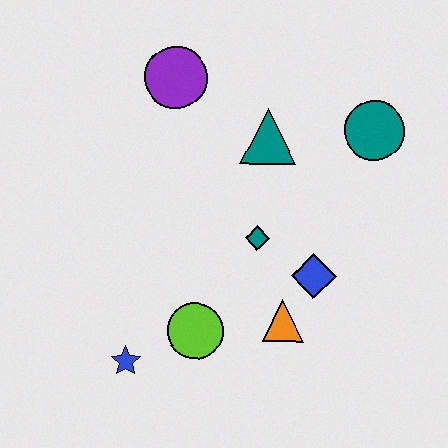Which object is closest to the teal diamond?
The blue diamond is closest to the teal diamond.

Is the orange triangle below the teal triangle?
Yes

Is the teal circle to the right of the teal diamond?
Yes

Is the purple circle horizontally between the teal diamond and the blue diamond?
No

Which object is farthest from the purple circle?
The blue star is farthest from the purple circle.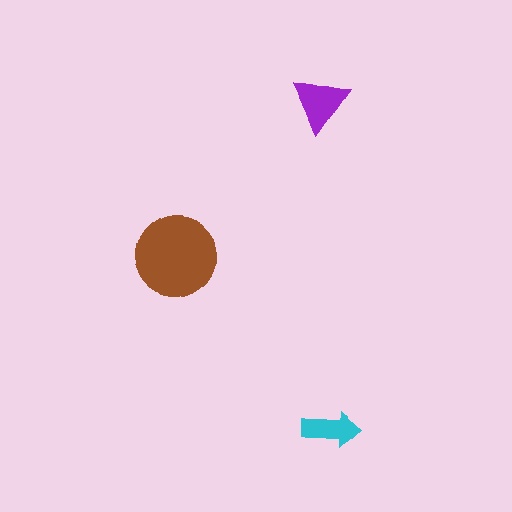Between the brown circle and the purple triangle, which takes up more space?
The brown circle.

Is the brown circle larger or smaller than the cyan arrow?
Larger.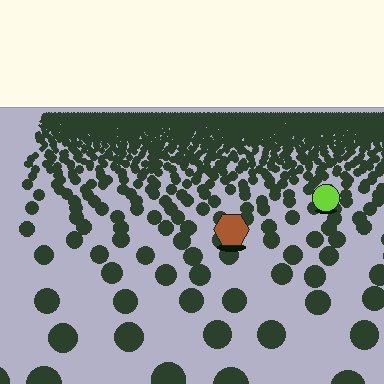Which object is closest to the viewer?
The brown hexagon is closest. The texture marks near it are larger and more spread out.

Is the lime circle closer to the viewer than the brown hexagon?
No. The brown hexagon is closer — you can tell from the texture gradient: the ground texture is coarser near it.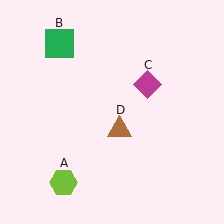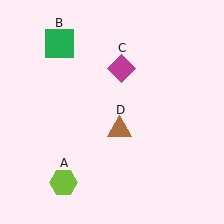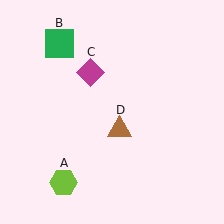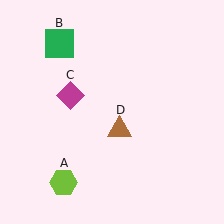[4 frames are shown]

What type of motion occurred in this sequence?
The magenta diamond (object C) rotated counterclockwise around the center of the scene.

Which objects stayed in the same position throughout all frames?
Lime hexagon (object A) and green square (object B) and brown triangle (object D) remained stationary.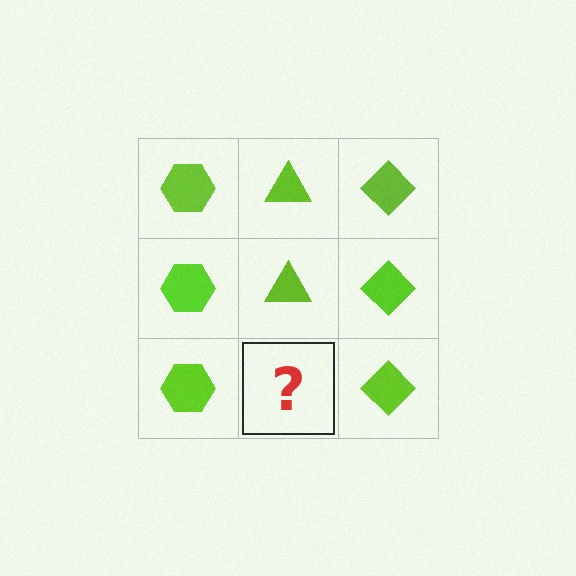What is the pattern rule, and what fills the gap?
The rule is that each column has a consistent shape. The gap should be filled with a lime triangle.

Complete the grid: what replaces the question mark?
The question mark should be replaced with a lime triangle.